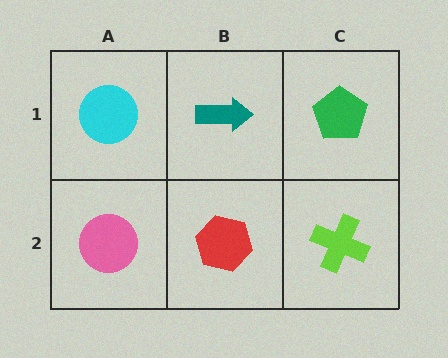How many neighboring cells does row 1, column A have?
2.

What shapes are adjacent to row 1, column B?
A red hexagon (row 2, column B), a cyan circle (row 1, column A), a green pentagon (row 1, column C).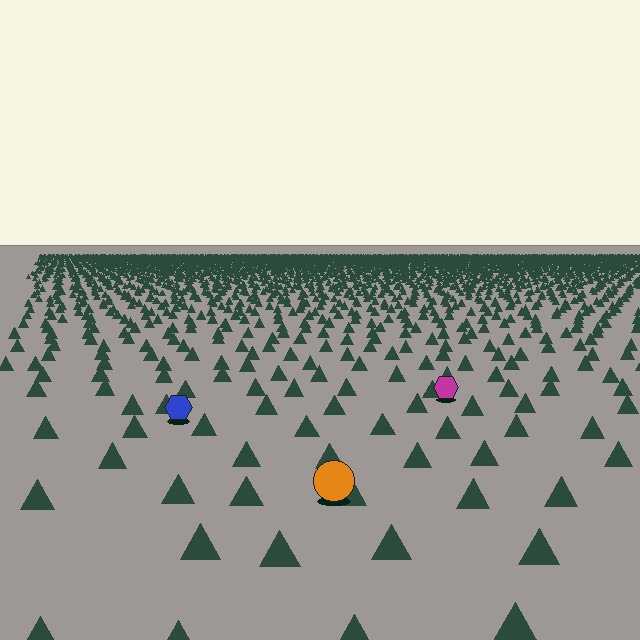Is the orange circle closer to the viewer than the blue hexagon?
Yes. The orange circle is closer — you can tell from the texture gradient: the ground texture is coarser near it.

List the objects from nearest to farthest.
From nearest to farthest: the orange circle, the blue hexagon, the magenta hexagon.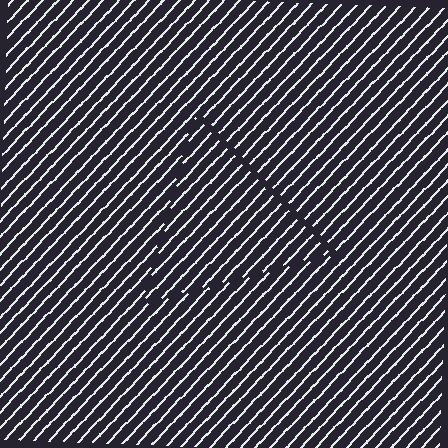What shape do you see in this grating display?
An illusory triangle. The interior of the shape contains the same grating, shifted by half a period — the contour is defined by the phase discontinuity where line-ends from the inner and outer gratings abut.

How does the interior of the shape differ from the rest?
The interior of the shape contains the same grating, shifted by half a period — the contour is defined by the phase discontinuity where line-ends from the inner and outer gratings abut.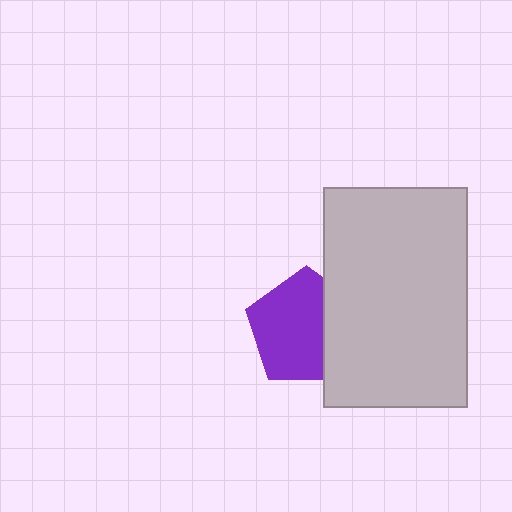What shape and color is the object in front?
The object in front is a light gray rectangle.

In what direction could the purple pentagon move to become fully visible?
The purple pentagon could move left. That would shift it out from behind the light gray rectangle entirely.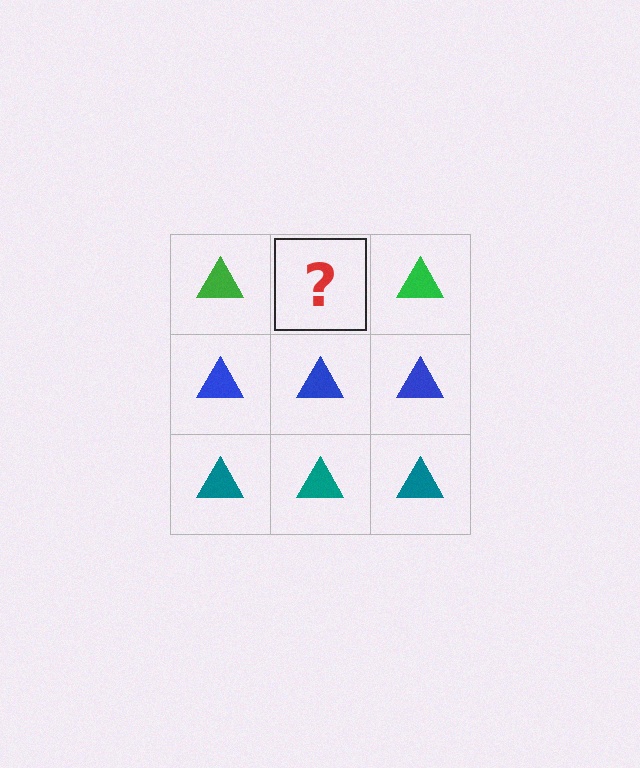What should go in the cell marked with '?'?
The missing cell should contain a green triangle.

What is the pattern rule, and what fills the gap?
The rule is that each row has a consistent color. The gap should be filled with a green triangle.